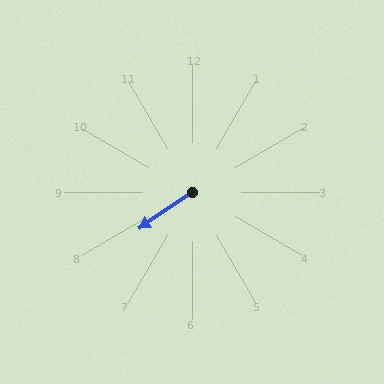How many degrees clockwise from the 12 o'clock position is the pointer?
Approximately 235 degrees.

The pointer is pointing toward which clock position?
Roughly 8 o'clock.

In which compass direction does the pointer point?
Southwest.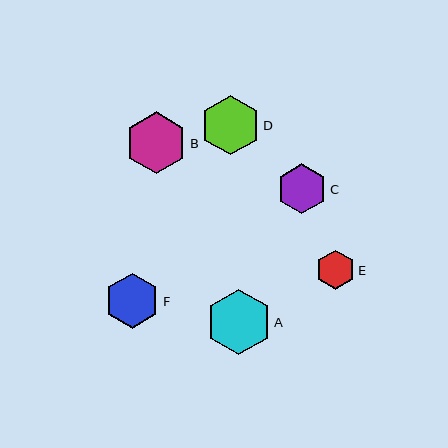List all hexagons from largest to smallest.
From largest to smallest: A, B, D, F, C, E.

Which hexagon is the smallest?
Hexagon E is the smallest with a size of approximately 39 pixels.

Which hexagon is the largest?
Hexagon A is the largest with a size of approximately 65 pixels.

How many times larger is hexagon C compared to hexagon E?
Hexagon C is approximately 1.3 times the size of hexagon E.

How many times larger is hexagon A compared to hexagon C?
Hexagon A is approximately 1.3 times the size of hexagon C.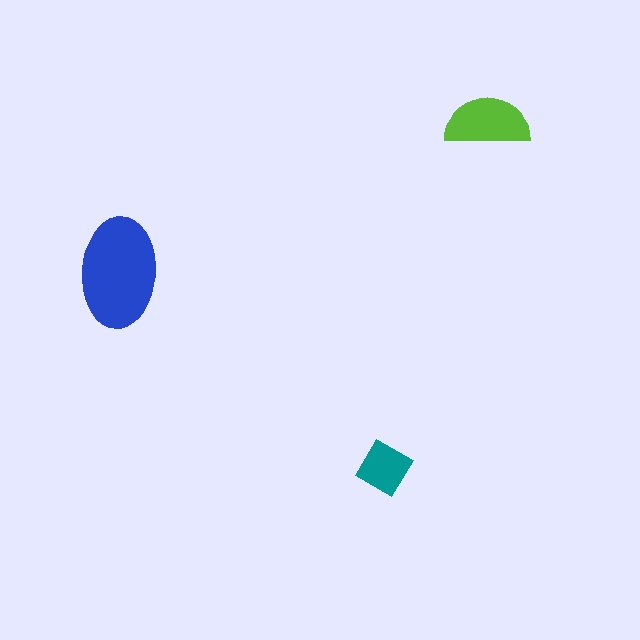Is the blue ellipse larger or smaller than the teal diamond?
Larger.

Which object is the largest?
The blue ellipse.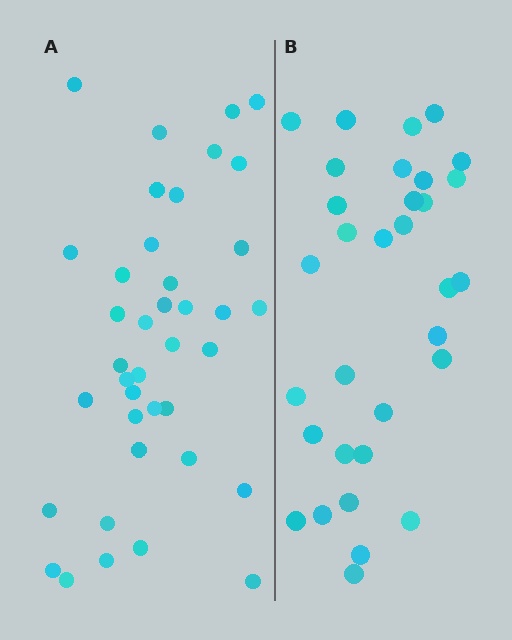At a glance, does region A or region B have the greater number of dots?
Region A (the left region) has more dots.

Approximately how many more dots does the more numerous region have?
Region A has roughly 8 or so more dots than region B.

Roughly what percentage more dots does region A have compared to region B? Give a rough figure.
About 20% more.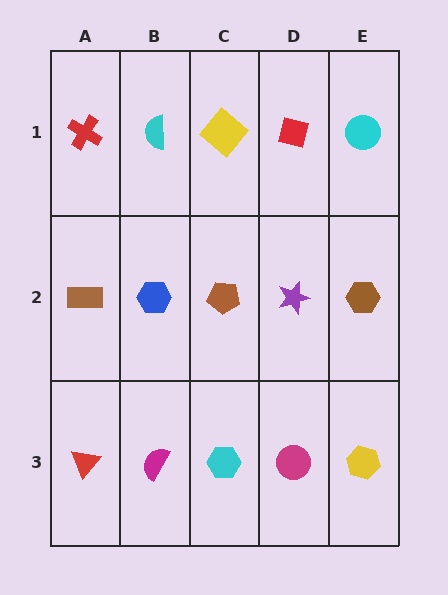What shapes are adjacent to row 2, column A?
A red cross (row 1, column A), a red triangle (row 3, column A), a blue hexagon (row 2, column B).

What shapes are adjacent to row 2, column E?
A cyan circle (row 1, column E), a yellow hexagon (row 3, column E), a purple star (row 2, column D).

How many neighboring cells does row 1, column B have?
3.